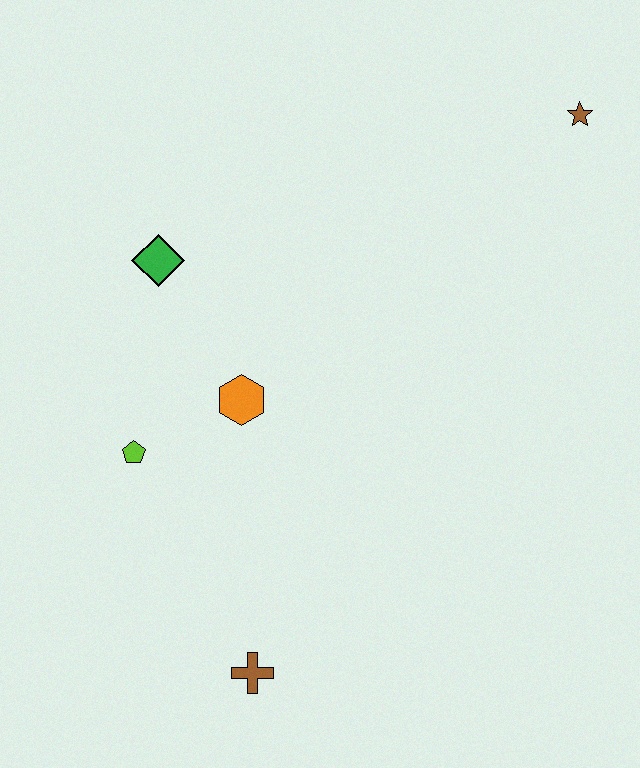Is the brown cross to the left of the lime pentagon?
No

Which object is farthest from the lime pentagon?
The brown star is farthest from the lime pentagon.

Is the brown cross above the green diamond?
No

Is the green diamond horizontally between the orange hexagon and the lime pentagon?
Yes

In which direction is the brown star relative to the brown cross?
The brown star is above the brown cross.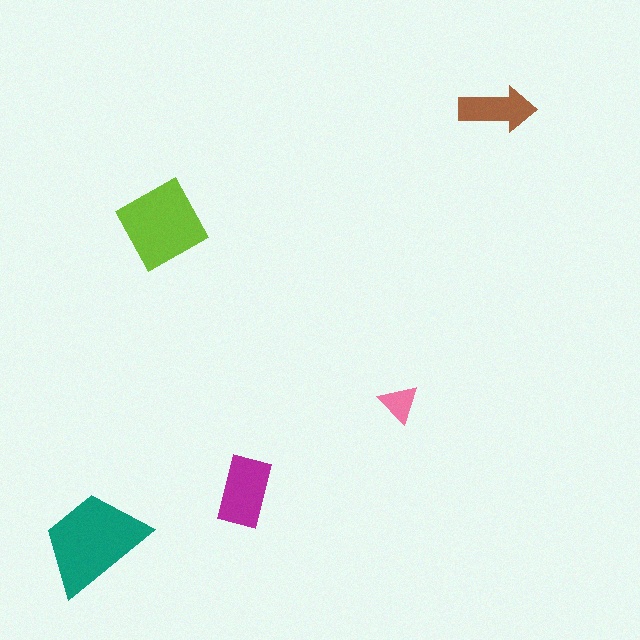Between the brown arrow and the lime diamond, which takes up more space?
The lime diamond.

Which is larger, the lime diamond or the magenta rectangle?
The lime diamond.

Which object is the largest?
The teal trapezoid.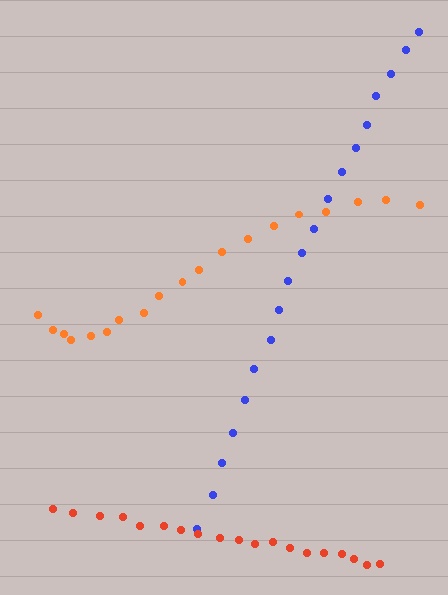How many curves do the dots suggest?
There are 3 distinct paths.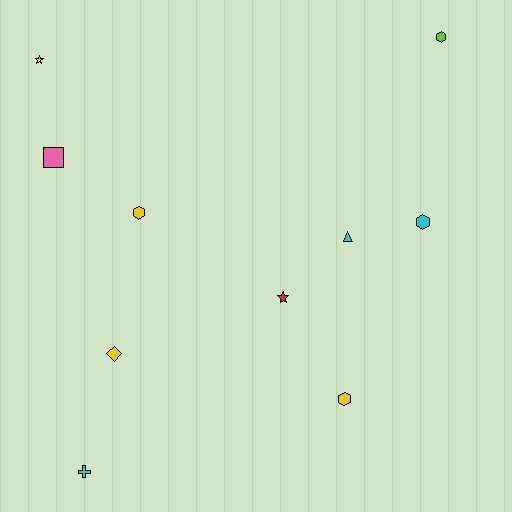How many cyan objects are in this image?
There are 3 cyan objects.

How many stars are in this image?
There are 2 stars.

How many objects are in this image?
There are 10 objects.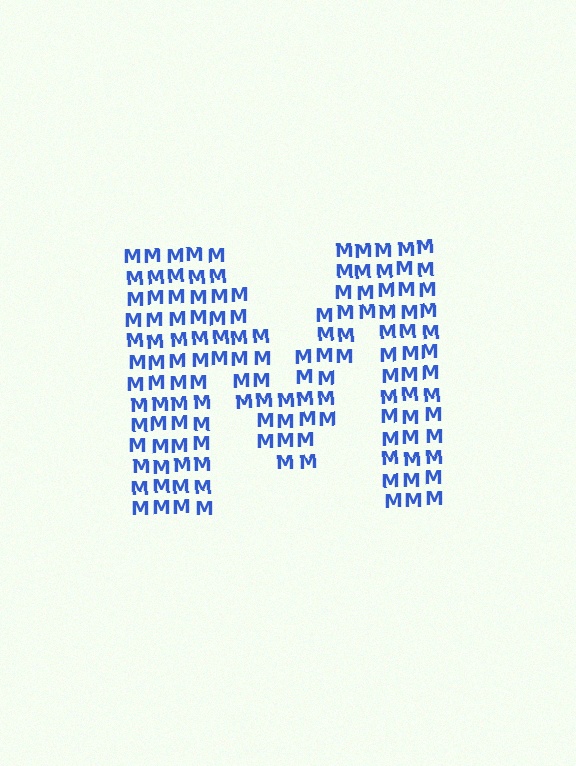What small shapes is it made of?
It is made of small letter M's.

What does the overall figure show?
The overall figure shows the letter M.